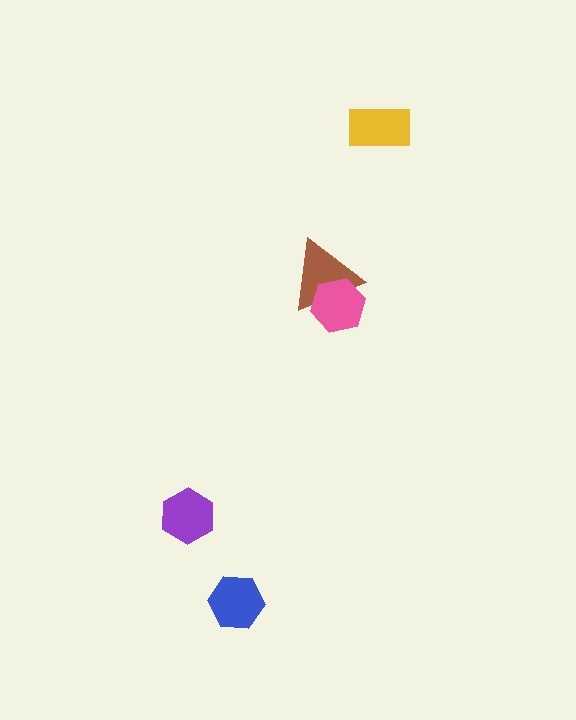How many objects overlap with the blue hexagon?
0 objects overlap with the blue hexagon.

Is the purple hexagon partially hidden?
No, no other shape covers it.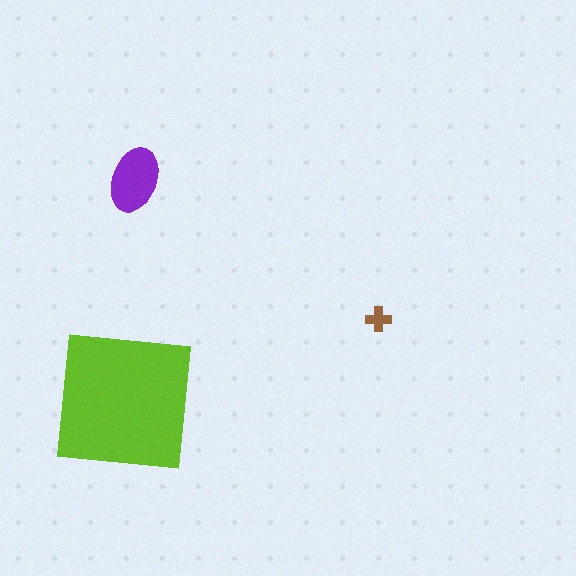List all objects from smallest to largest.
The brown cross, the purple ellipse, the lime square.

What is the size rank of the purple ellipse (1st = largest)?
2nd.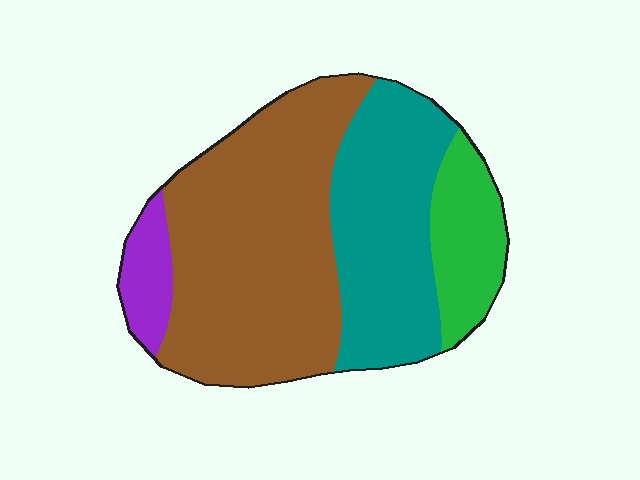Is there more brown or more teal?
Brown.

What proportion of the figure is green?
Green covers 13% of the figure.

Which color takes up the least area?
Purple, at roughly 5%.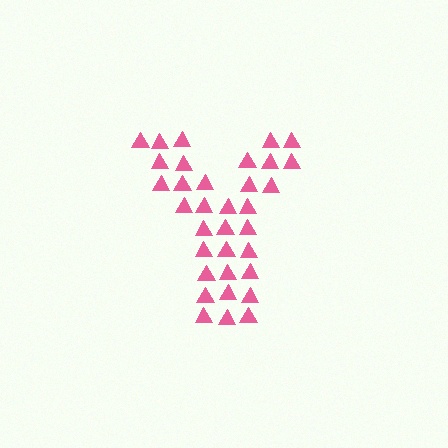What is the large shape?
The large shape is the letter Y.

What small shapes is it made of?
It is made of small triangles.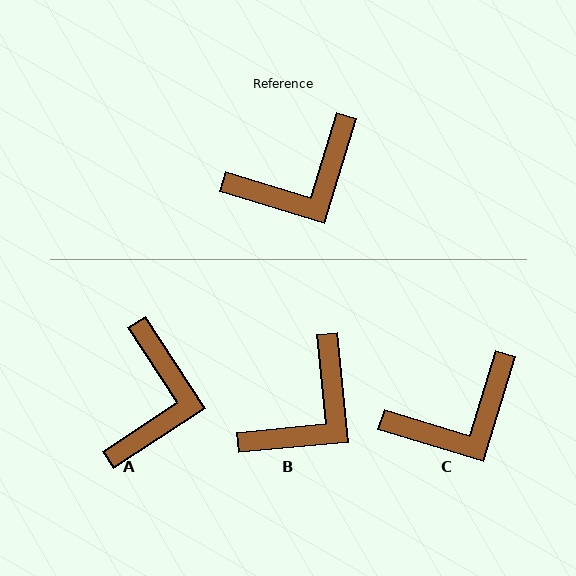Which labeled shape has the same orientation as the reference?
C.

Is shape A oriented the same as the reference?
No, it is off by about 50 degrees.